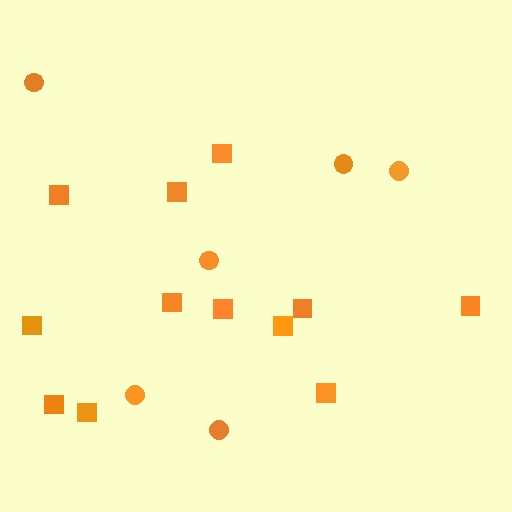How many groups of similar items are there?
There are 2 groups: one group of circles (6) and one group of squares (12).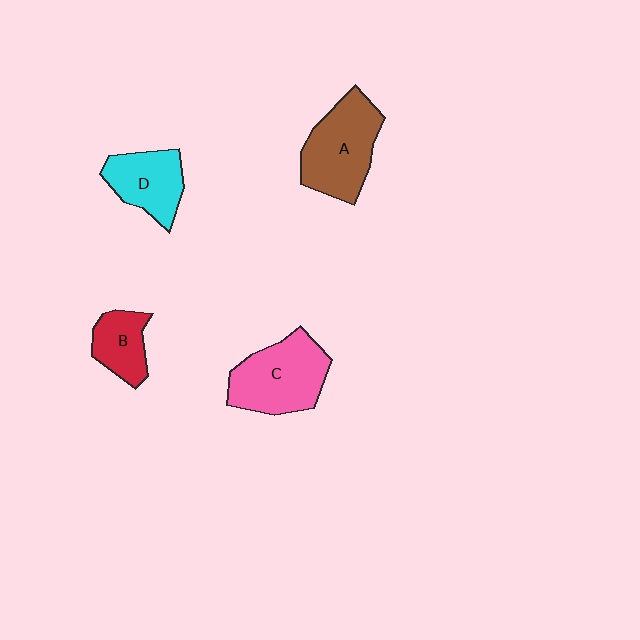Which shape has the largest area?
Shape A (brown).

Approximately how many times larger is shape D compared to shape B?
Approximately 1.3 times.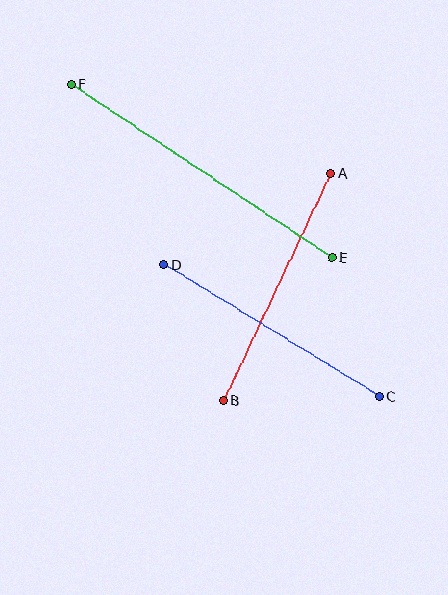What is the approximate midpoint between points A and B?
The midpoint is at approximately (277, 287) pixels.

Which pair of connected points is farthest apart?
Points E and F are farthest apart.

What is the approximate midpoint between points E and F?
The midpoint is at approximately (202, 171) pixels.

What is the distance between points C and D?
The distance is approximately 253 pixels.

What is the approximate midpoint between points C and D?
The midpoint is at approximately (272, 330) pixels.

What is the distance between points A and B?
The distance is approximately 251 pixels.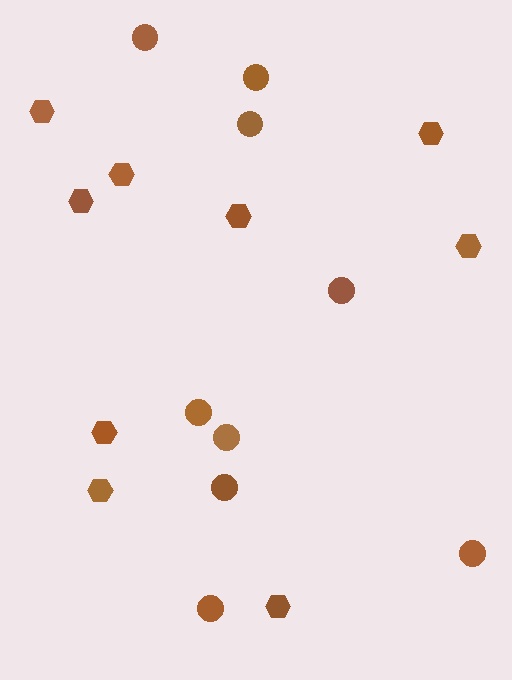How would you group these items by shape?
There are 2 groups: one group of circles (9) and one group of hexagons (9).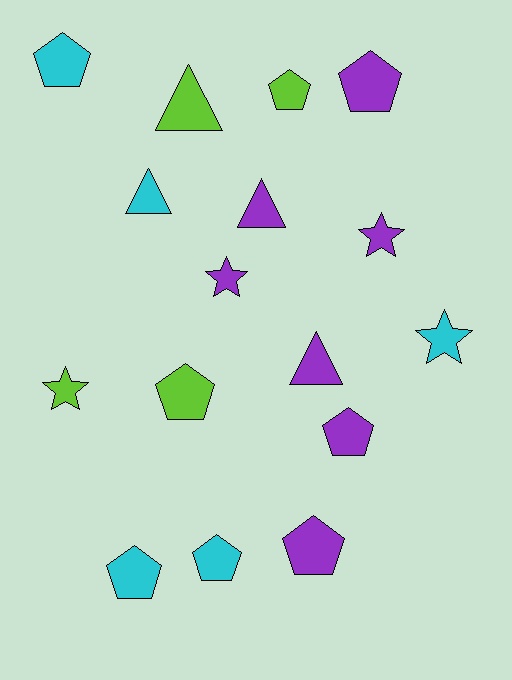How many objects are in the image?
There are 16 objects.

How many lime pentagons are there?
There are 2 lime pentagons.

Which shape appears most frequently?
Pentagon, with 8 objects.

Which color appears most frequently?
Purple, with 7 objects.